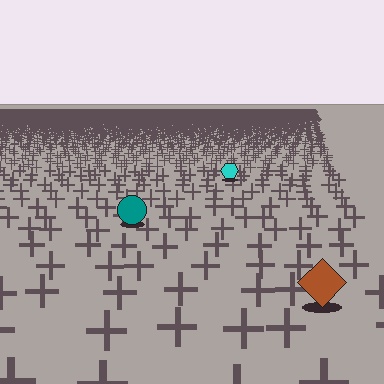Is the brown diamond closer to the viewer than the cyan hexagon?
Yes. The brown diamond is closer — you can tell from the texture gradient: the ground texture is coarser near it.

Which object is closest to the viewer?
The brown diamond is closest. The texture marks near it are larger and more spread out.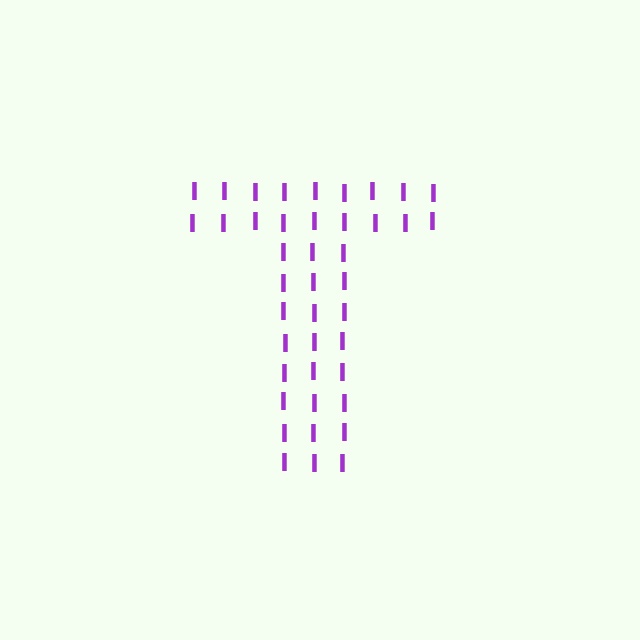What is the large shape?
The large shape is the letter T.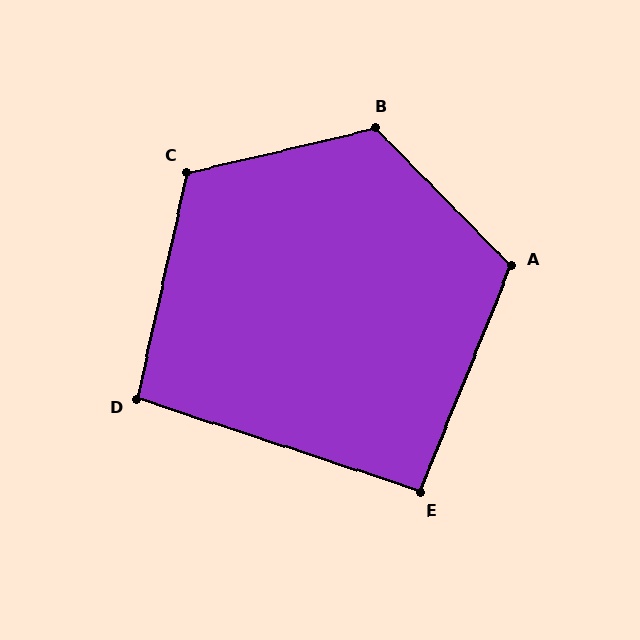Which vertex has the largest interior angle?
B, at approximately 122 degrees.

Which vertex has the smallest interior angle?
E, at approximately 94 degrees.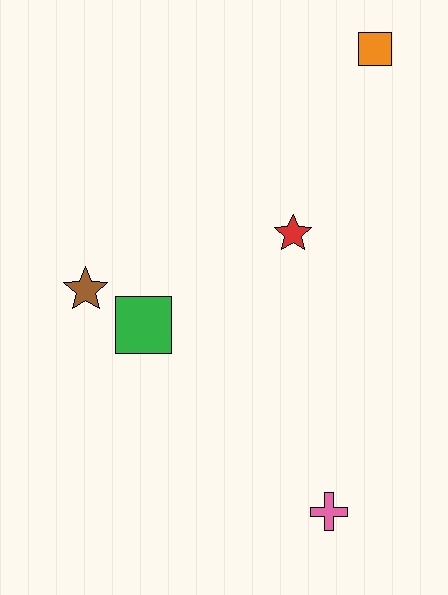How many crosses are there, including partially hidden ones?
There is 1 cross.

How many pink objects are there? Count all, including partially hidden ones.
There is 1 pink object.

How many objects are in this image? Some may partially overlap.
There are 5 objects.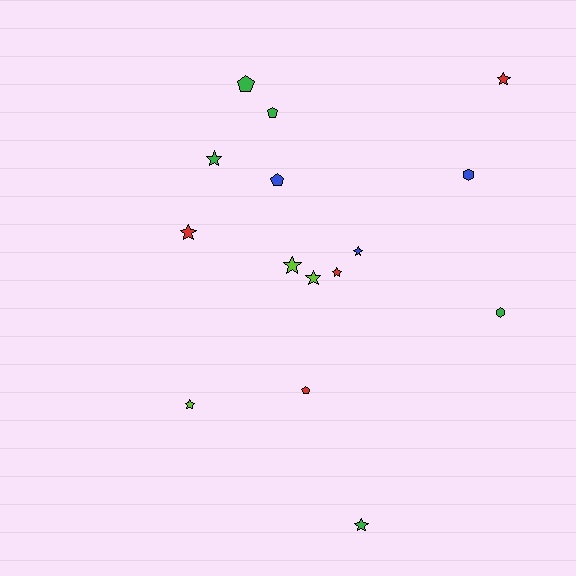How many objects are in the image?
There are 15 objects.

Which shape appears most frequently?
Star, with 9 objects.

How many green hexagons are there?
There is 1 green hexagon.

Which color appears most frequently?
Green, with 5 objects.